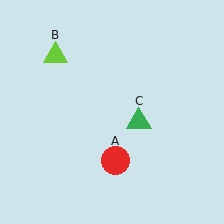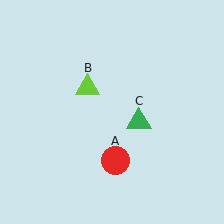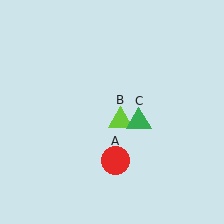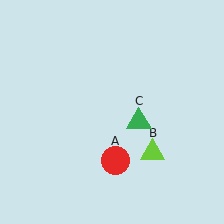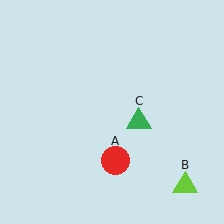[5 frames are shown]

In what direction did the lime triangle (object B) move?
The lime triangle (object B) moved down and to the right.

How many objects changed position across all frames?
1 object changed position: lime triangle (object B).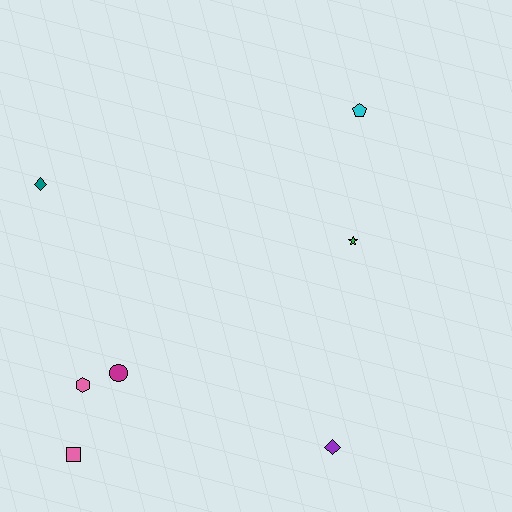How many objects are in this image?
There are 7 objects.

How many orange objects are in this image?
There are no orange objects.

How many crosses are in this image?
There are no crosses.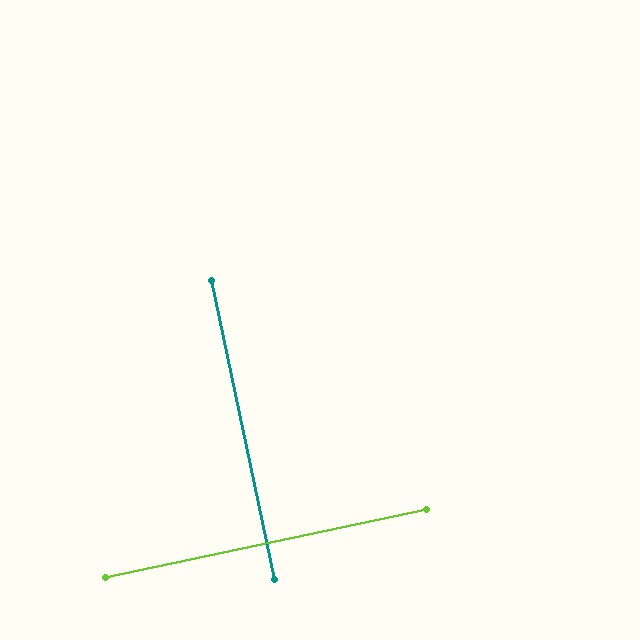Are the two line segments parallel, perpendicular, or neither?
Perpendicular — they meet at approximately 90°.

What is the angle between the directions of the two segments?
Approximately 90 degrees.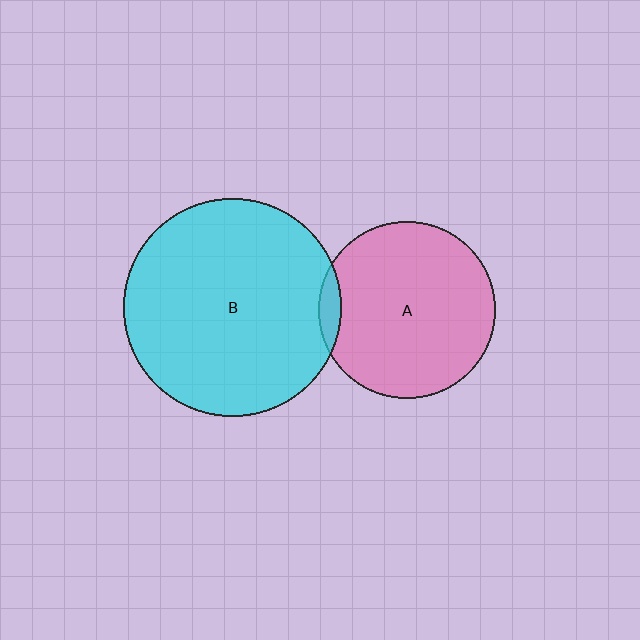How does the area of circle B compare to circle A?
Approximately 1.5 times.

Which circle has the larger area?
Circle B (cyan).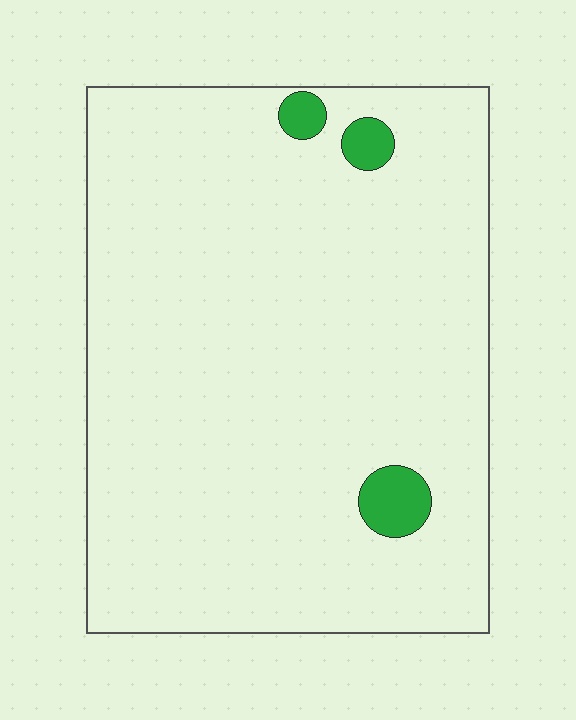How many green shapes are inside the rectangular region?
3.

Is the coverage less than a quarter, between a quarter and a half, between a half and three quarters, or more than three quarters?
Less than a quarter.